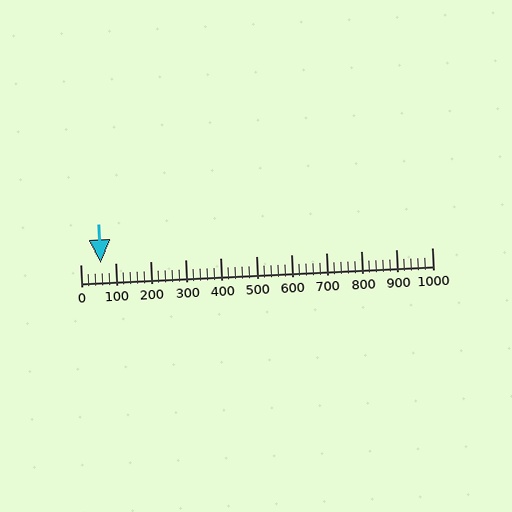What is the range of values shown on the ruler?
The ruler shows values from 0 to 1000.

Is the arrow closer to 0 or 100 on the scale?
The arrow is closer to 100.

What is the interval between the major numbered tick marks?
The major tick marks are spaced 100 units apart.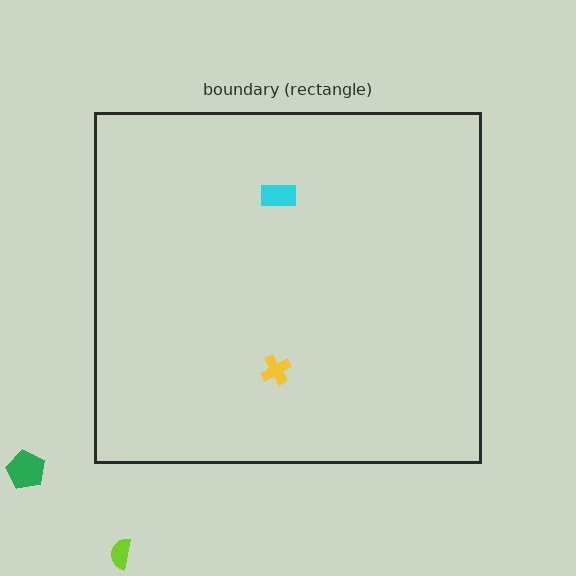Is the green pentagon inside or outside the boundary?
Outside.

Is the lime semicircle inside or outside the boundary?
Outside.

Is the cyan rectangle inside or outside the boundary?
Inside.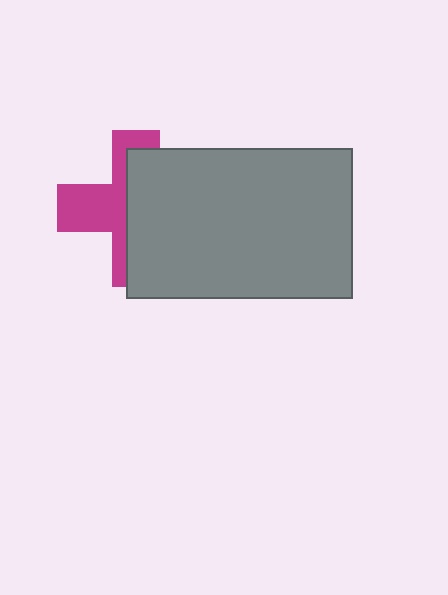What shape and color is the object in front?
The object in front is a gray rectangle.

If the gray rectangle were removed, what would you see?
You would see the complete magenta cross.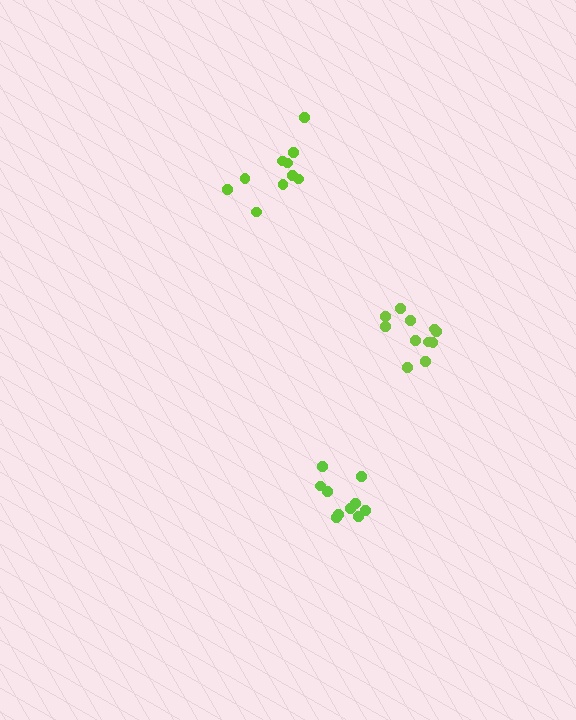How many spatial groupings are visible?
There are 3 spatial groupings.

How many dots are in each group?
Group 1: 11 dots, Group 2: 10 dots, Group 3: 10 dots (31 total).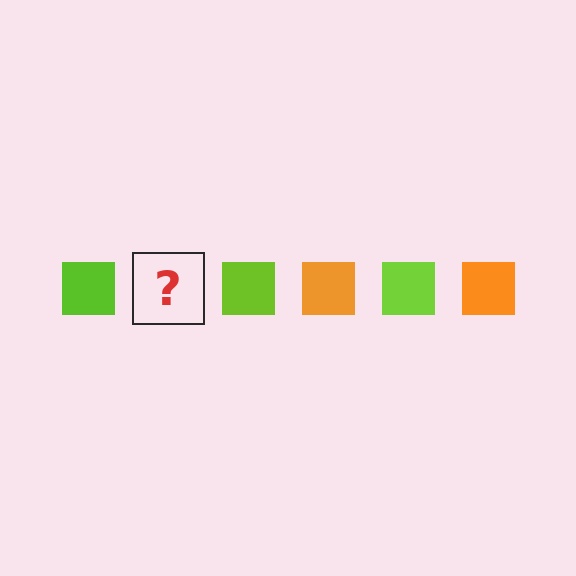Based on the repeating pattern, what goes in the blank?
The blank should be an orange square.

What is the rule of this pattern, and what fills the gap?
The rule is that the pattern cycles through lime, orange squares. The gap should be filled with an orange square.